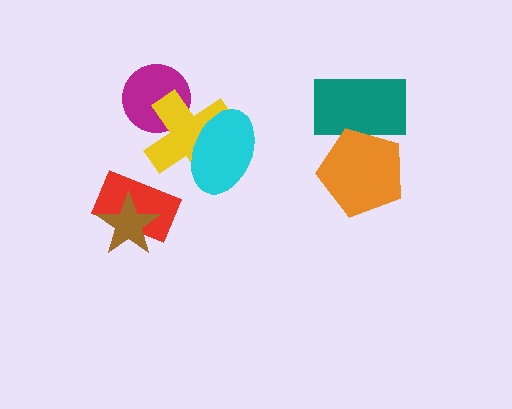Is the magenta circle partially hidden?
Yes, it is partially covered by another shape.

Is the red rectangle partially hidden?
Yes, it is partially covered by another shape.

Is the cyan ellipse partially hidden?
No, no other shape covers it.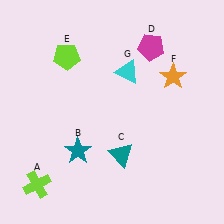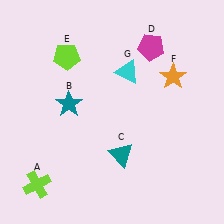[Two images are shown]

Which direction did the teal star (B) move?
The teal star (B) moved up.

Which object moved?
The teal star (B) moved up.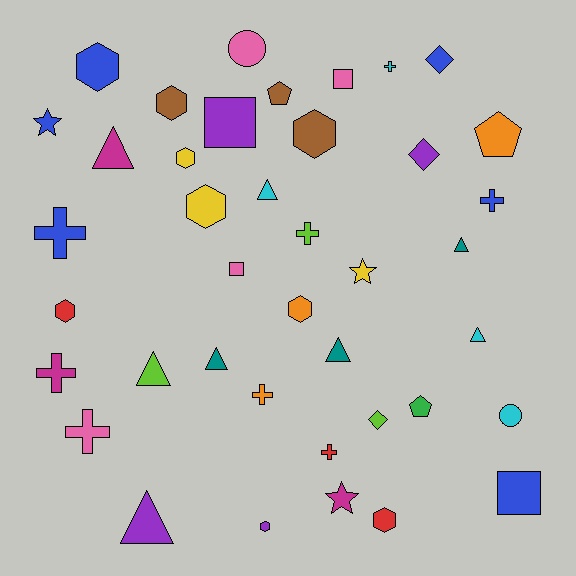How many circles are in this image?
There are 2 circles.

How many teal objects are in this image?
There are 3 teal objects.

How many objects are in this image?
There are 40 objects.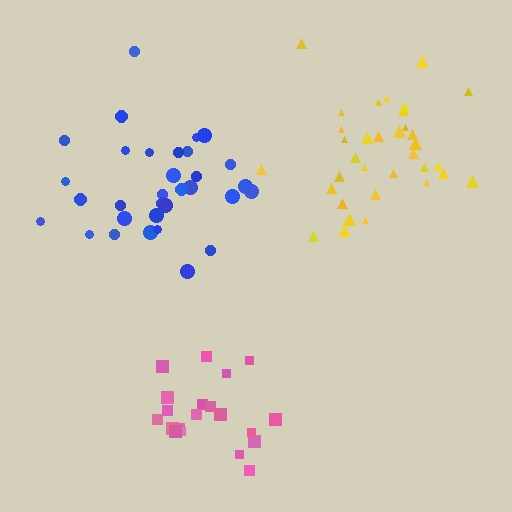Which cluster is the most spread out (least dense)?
Pink.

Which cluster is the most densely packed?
Yellow.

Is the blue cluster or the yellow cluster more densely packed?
Yellow.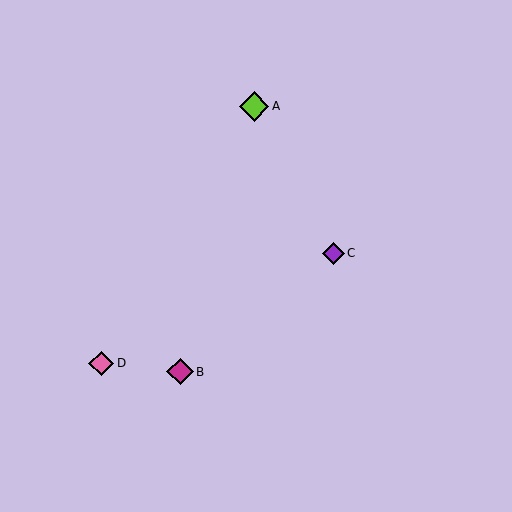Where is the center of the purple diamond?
The center of the purple diamond is at (333, 253).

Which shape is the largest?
The lime diamond (labeled A) is the largest.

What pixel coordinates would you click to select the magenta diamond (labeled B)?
Click at (180, 372) to select the magenta diamond B.